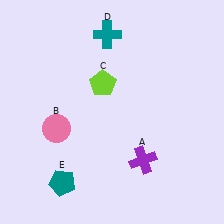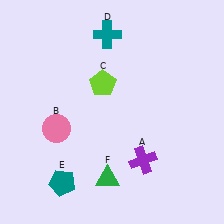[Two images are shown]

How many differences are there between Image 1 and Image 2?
There is 1 difference between the two images.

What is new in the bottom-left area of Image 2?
A green triangle (F) was added in the bottom-left area of Image 2.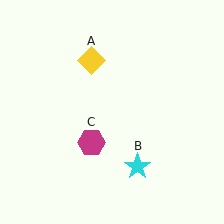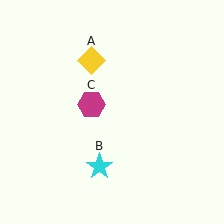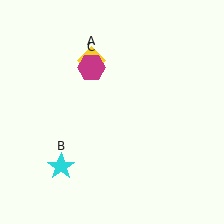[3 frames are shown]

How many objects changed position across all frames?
2 objects changed position: cyan star (object B), magenta hexagon (object C).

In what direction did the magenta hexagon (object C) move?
The magenta hexagon (object C) moved up.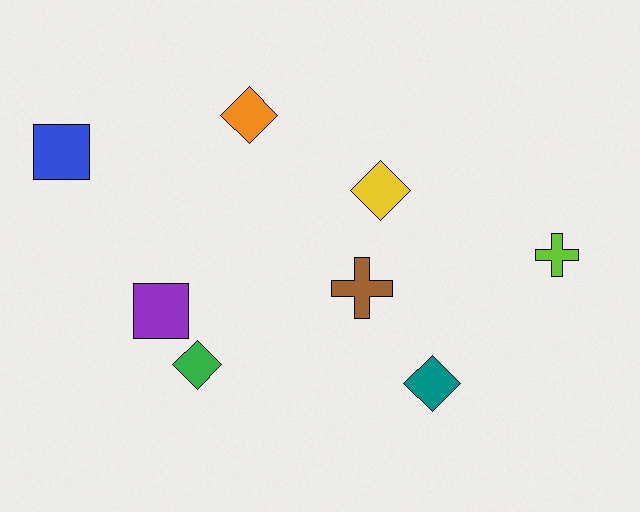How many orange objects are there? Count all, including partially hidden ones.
There is 1 orange object.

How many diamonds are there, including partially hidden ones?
There are 4 diamonds.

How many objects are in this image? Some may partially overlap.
There are 8 objects.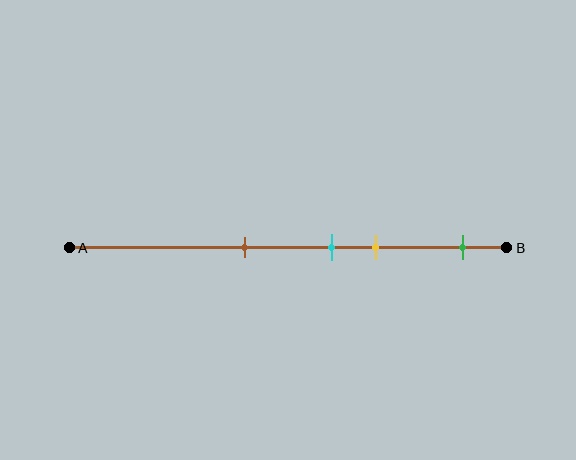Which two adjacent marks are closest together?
The cyan and yellow marks are the closest adjacent pair.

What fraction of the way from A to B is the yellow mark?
The yellow mark is approximately 70% (0.7) of the way from A to B.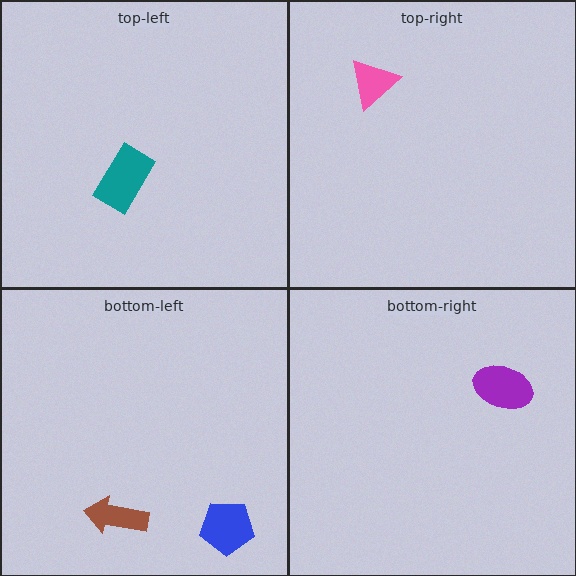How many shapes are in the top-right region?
1.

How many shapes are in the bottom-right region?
1.